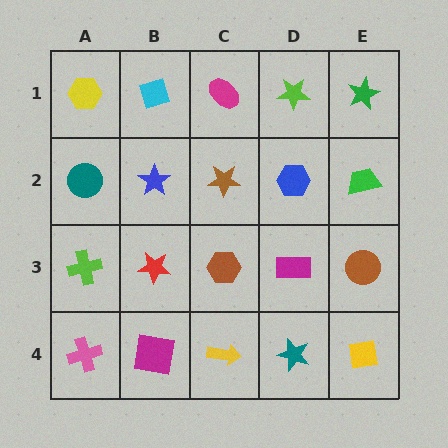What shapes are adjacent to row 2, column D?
A lime star (row 1, column D), a magenta rectangle (row 3, column D), a brown star (row 2, column C), a green trapezoid (row 2, column E).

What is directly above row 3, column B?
A blue star.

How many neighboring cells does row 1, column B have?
3.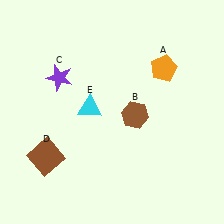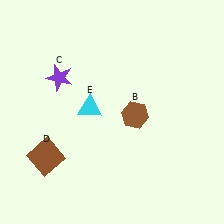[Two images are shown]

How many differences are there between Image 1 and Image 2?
There is 1 difference between the two images.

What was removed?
The orange pentagon (A) was removed in Image 2.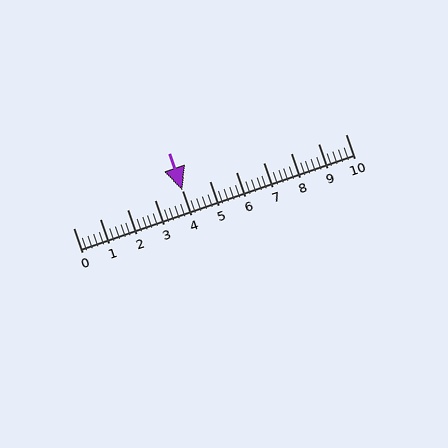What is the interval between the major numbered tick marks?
The major tick marks are spaced 1 units apart.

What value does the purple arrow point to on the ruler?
The purple arrow points to approximately 4.0.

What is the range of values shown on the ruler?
The ruler shows values from 0 to 10.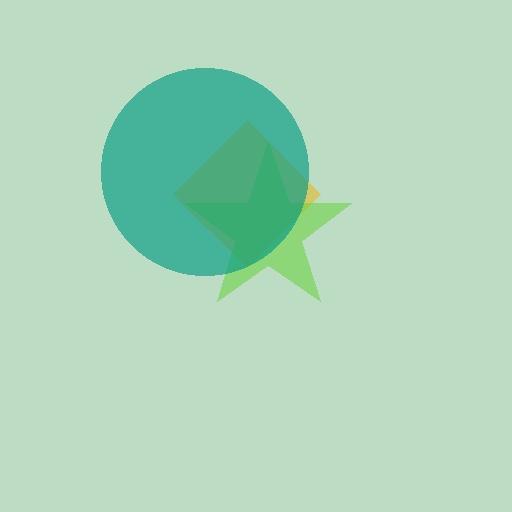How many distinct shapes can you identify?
There are 3 distinct shapes: a yellow diamond, a lime star, a teal circle.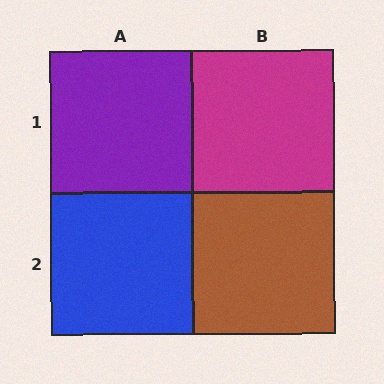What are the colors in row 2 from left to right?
Blue, brown.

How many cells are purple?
1 cell is purple.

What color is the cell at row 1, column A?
Purple.